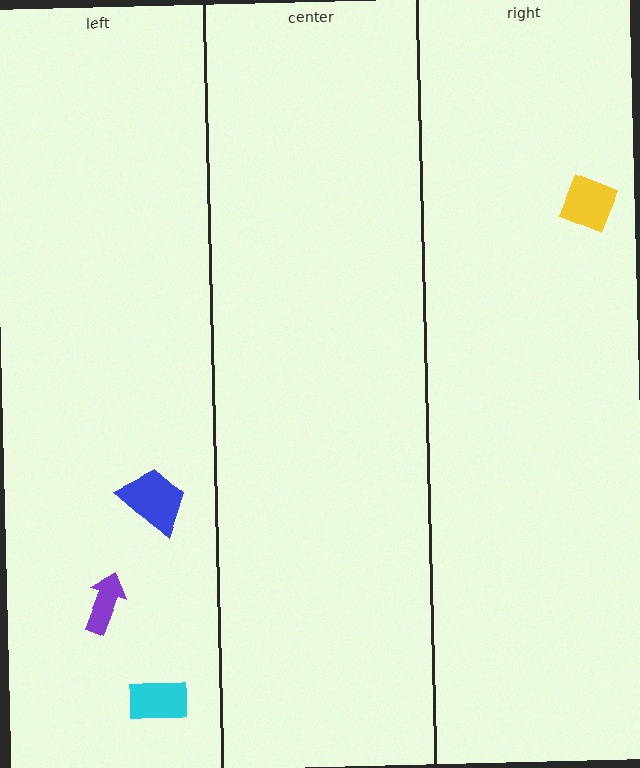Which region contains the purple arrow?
The left region.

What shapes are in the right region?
The yellow square.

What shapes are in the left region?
The purple arrow, the blue trapezoid, the cyan rectangle.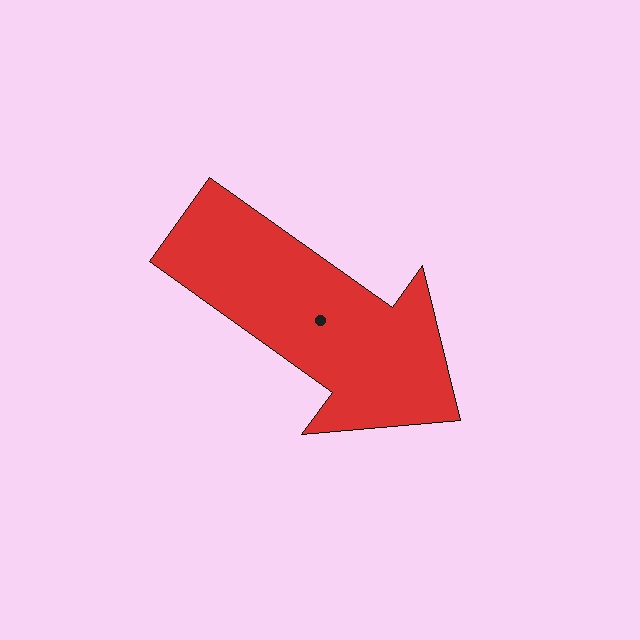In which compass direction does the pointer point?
Southeast.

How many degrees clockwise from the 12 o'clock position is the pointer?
Approximately 126 degrees.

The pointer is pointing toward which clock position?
Roughly 4 o'clock.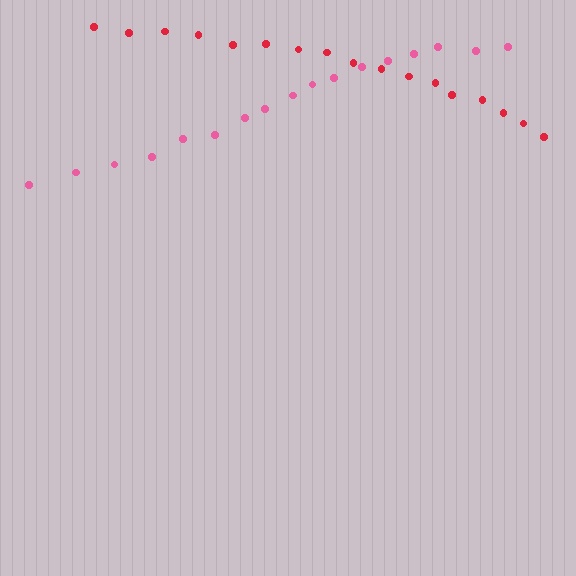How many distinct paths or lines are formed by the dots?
There are 2 distinct paths.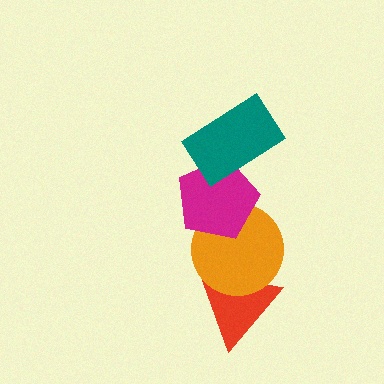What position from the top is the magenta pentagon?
The magenta pentagon is 2nd from the top.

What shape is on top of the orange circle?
The magenta pentagon is on top of the orange circle.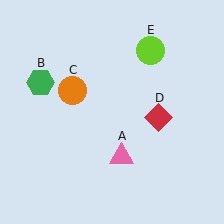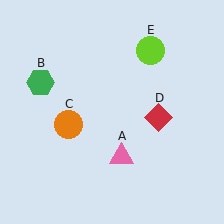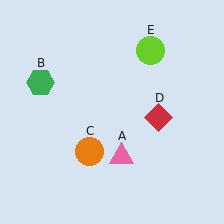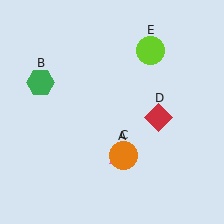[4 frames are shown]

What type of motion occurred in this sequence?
The orange circle (object C) rotated counterclockwise around the center of the scene.